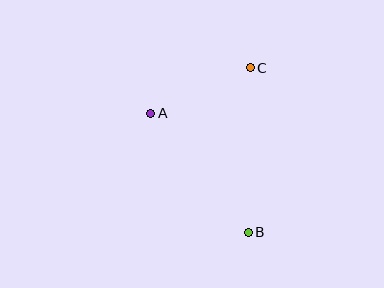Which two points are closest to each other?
Points A and C are closest to each other.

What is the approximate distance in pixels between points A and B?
The distance between A and B is approximately 154 pixels.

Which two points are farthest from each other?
Points B and C are farthest from each other.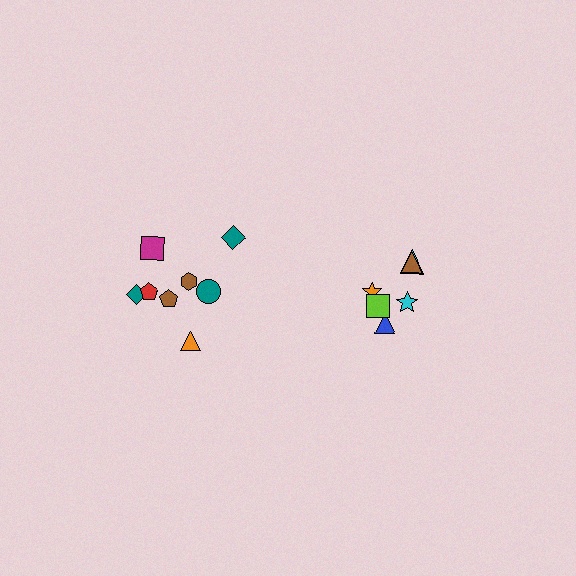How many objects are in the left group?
There are 8 objects.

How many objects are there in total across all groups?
There are 14 objects.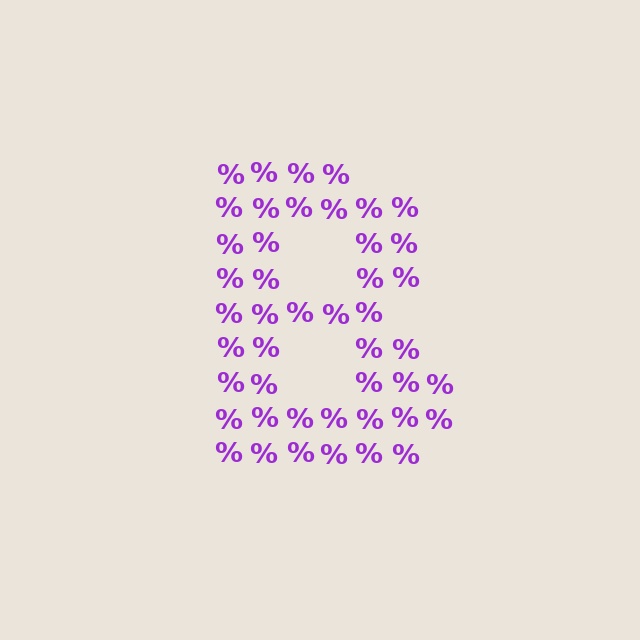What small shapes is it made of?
It is made of small percent signs.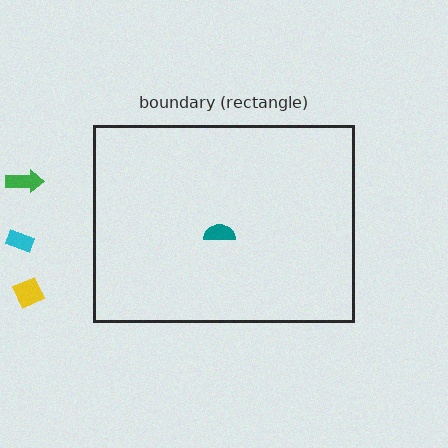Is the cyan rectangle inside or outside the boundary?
Outside.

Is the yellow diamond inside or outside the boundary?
Outside.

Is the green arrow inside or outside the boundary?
Outside.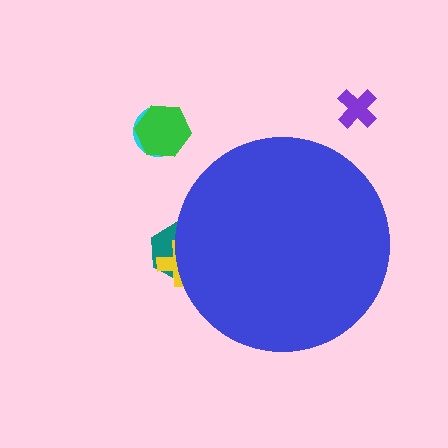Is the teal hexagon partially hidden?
Yes, the teal hexagon is partially hidden behind the blue circle.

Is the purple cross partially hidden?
No, the purple cross is fully visible.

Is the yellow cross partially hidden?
Yes, the yellow cross is partially hidden behind the blue circle.